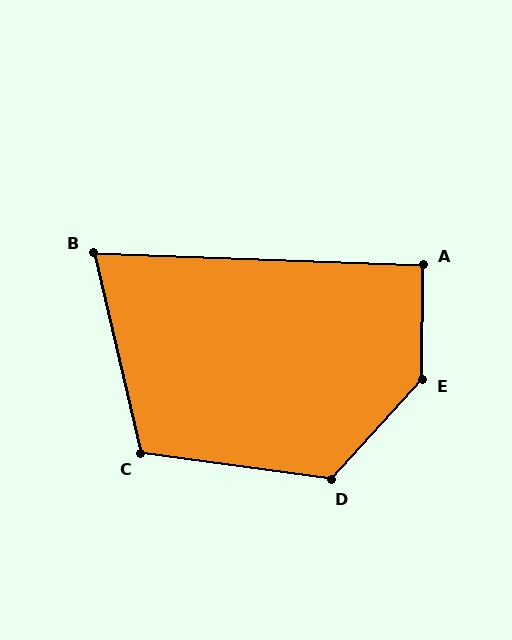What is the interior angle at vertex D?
Approximately 124 degrees (obtuse).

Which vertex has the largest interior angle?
E, at approximately 138 degrees.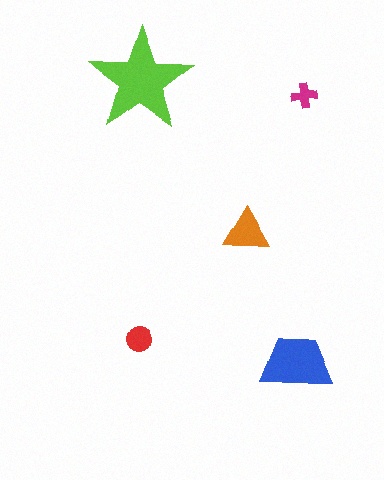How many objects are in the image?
There are 5 objects in the image.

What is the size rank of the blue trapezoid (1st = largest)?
2nd.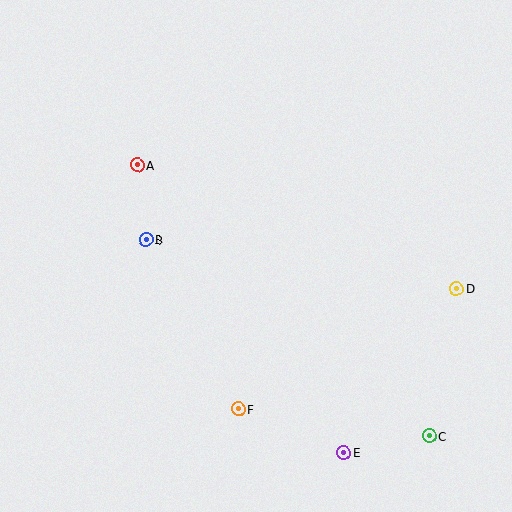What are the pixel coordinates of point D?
Point D is at (456, 289).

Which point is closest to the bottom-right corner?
Point C is closest to the bottom-right corner.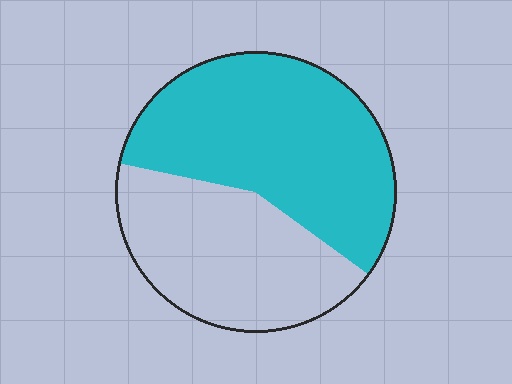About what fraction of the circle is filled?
About three fifths (3/5).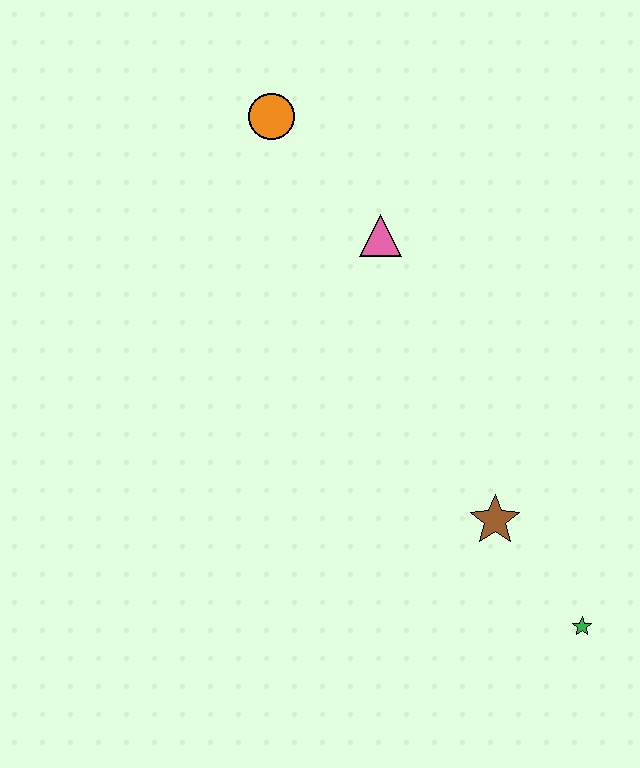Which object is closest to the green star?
The brown star is closest to the green star.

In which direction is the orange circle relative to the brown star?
The orange circle is above the brown star.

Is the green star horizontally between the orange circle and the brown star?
No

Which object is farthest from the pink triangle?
The green star is farthest from the pink triangle.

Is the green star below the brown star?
Yes